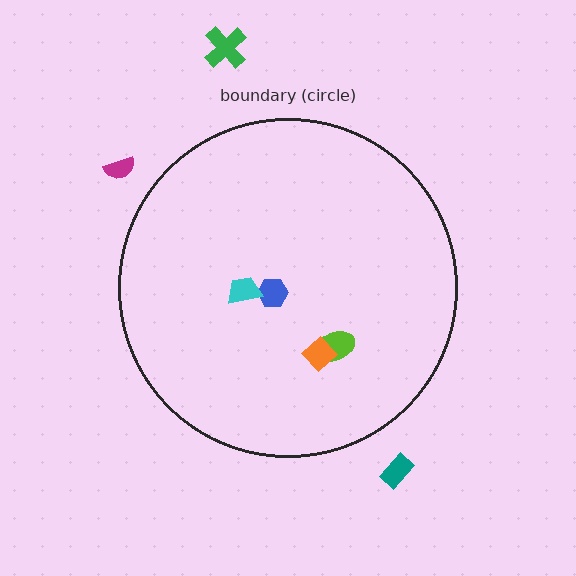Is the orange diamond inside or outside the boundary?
Inside.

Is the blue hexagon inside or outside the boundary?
Inside.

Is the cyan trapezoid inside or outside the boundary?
Inside.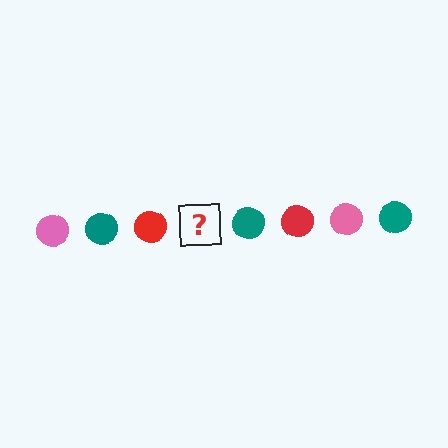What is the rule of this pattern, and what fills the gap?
The rule is that the pattern cycles through pink, teal, red circles. The gap should be filled with a pink circle.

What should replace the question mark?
The question mark should be replaced with a pink circle.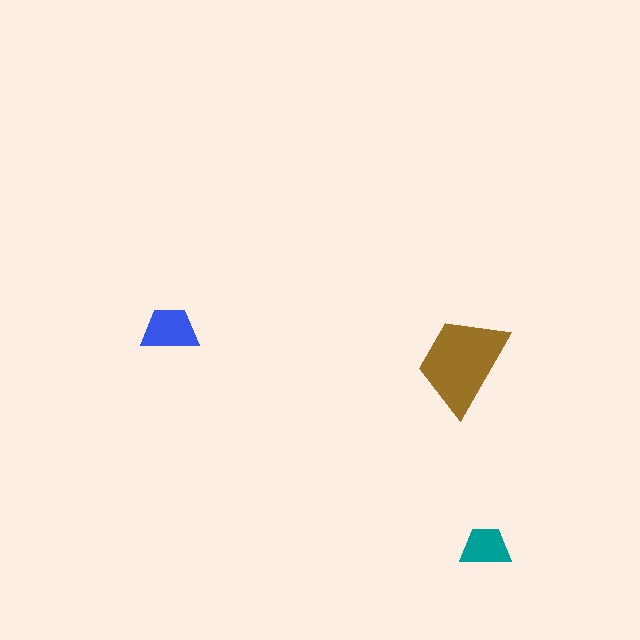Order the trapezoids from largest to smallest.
the brown one, the blue one, the teal one.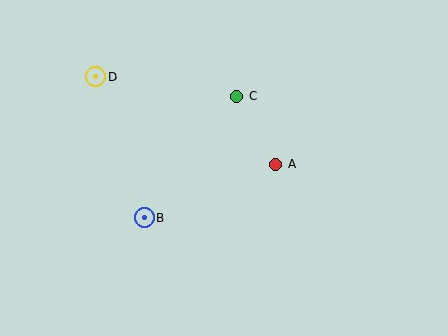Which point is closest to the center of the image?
Point A at (276, 164) is closest to the center.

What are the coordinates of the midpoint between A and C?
The midpoint between A and C is at (256, 130).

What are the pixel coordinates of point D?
Point D is at (96, 77).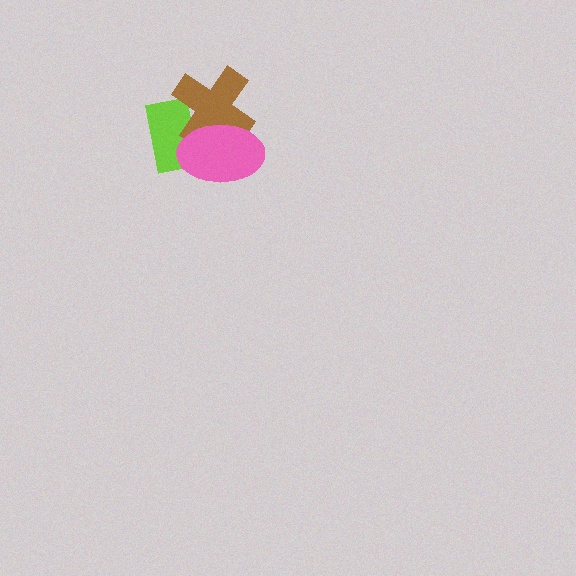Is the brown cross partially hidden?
Yes, it is partially covered by another shape.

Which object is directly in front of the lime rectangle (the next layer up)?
The brown cross is directly in front of the lime rectangle.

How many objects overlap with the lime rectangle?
2 objects overlap with the lime rectangle.